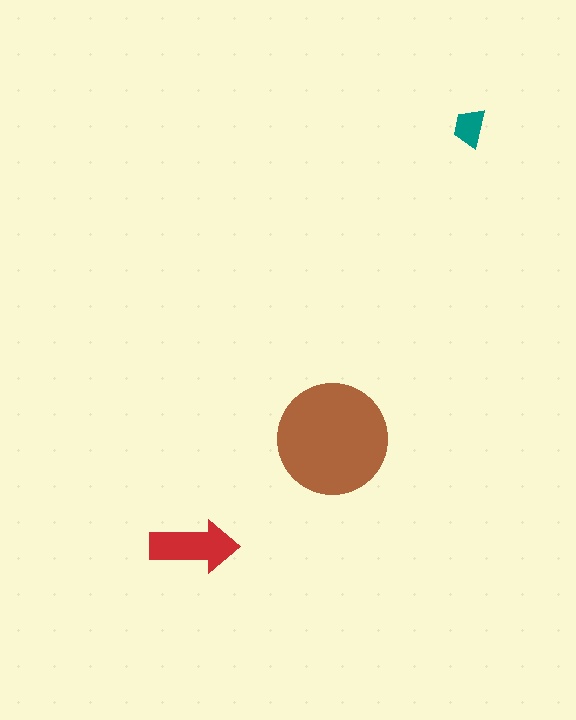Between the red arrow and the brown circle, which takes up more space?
The brown circle.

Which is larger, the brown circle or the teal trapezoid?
The brown circle.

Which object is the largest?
The brown circle.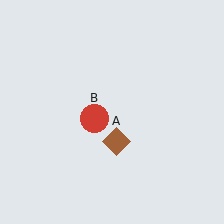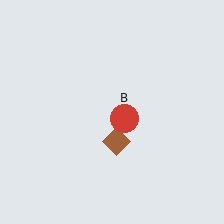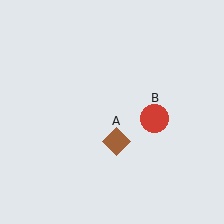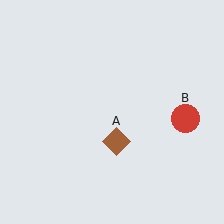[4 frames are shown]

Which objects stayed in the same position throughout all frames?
Brown diamond (object A) remained stationary.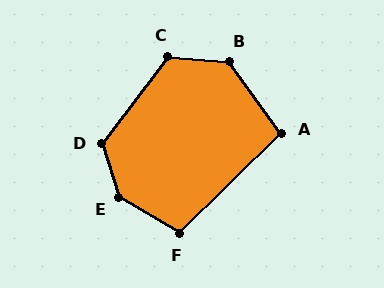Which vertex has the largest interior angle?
E, at approximately 139 degrees.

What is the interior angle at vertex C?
Approximately 123 degrees (obtuse).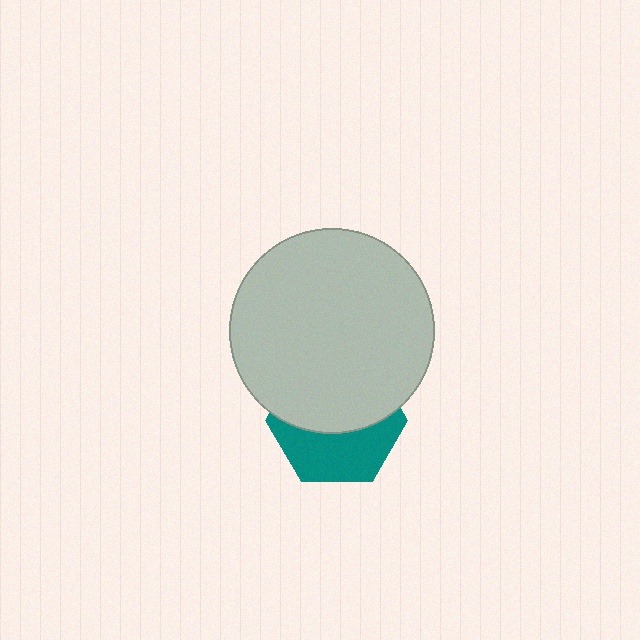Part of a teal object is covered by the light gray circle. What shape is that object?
It is a hexagon.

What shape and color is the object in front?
The object in front is a light gray circle.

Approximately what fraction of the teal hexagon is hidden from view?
Roughly 56% of the teal hexagon is hidden behind the light gray circle.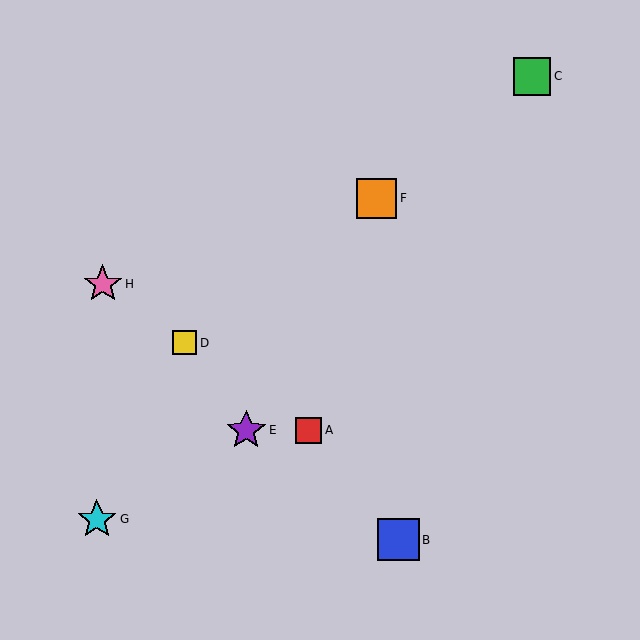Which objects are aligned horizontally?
Objects A, E are aligned horizontally.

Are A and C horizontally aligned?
No, A is at y≈430 and C is at y≈76.